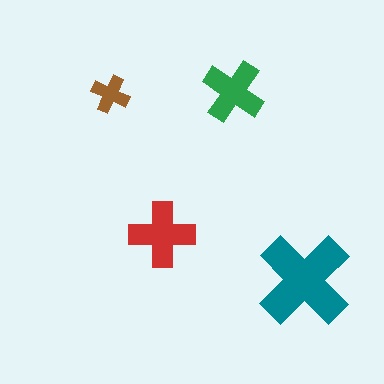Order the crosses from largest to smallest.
the teal one, the red one, the green one, the brown one.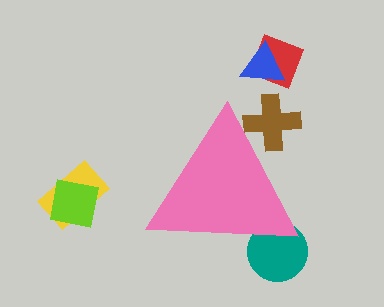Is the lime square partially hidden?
No, the lime square is fully visible.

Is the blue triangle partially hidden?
No, the blue triangle is fully visible.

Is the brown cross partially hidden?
Yes, the brown cross is partially hidden behind the pink triangle.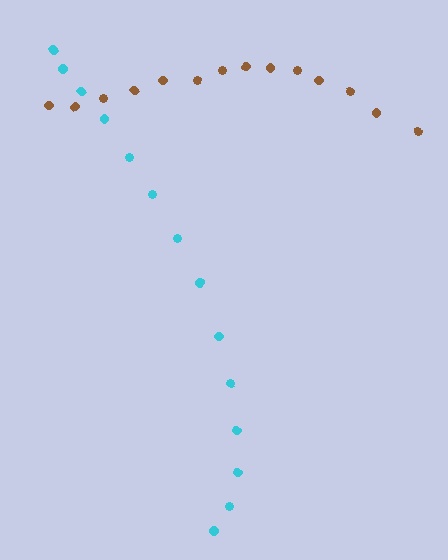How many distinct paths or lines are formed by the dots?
There are 2 distinct paths.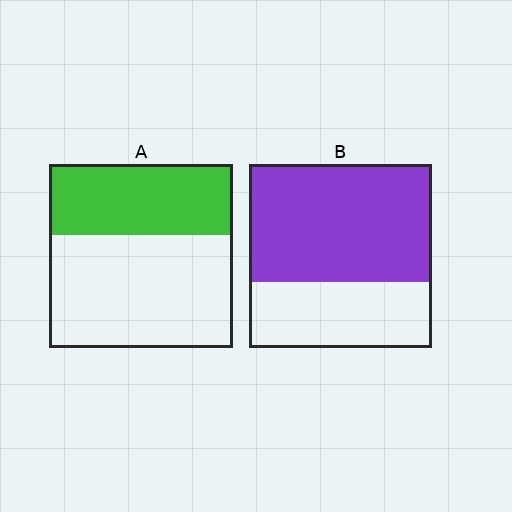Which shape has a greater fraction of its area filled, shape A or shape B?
Shape B.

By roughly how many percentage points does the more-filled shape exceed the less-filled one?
By roughly 25 percentage points (B over A).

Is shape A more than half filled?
No.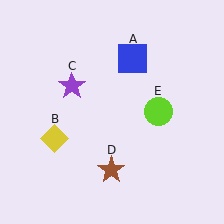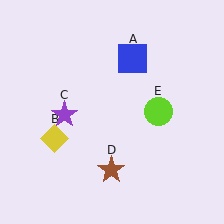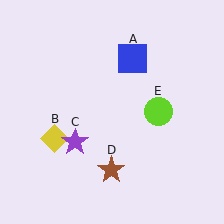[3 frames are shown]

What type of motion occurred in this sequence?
The purple star (object C) rotated counterclockwise around the center of the scene.